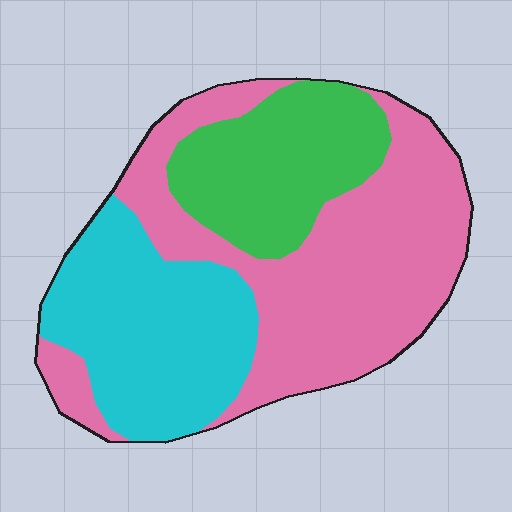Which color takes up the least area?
Green, at roughly 20%.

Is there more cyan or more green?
Cyan.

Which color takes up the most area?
Pink, at roughly 50%.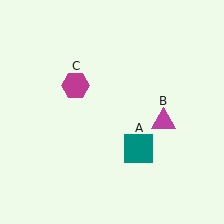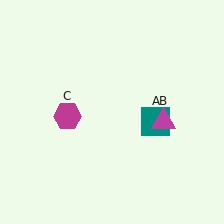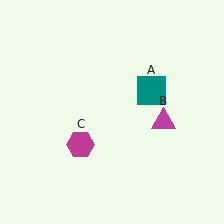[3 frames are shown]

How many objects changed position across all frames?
2 objects changed position: teal square (object A), magenta hexagon (object C).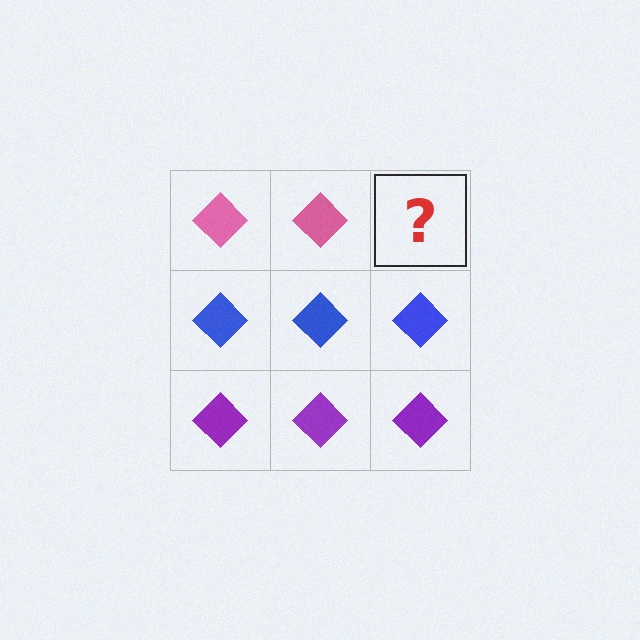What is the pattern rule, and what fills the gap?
The rule is that each row has a consistent color. The gap should be filled with a pink diamond.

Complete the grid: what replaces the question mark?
The question mark should be replaced with a pink diamond.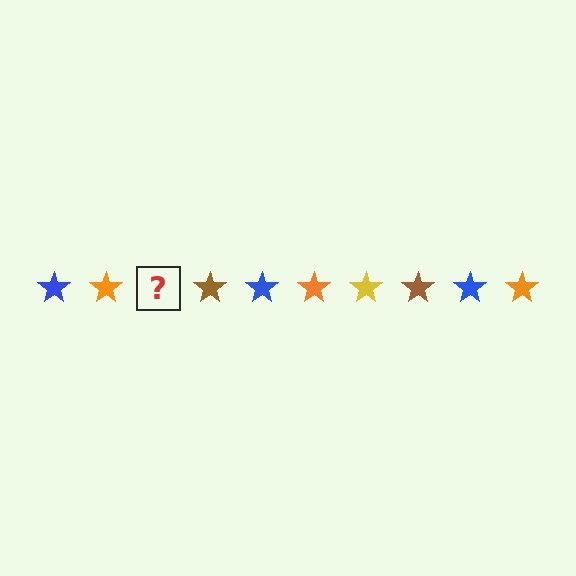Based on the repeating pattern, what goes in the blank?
The blank should be a yellow star.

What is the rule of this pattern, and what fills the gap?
The rule is that the pattern cycles through blue, orange, yellow, brown stars. The gap should be filled with a yellow star.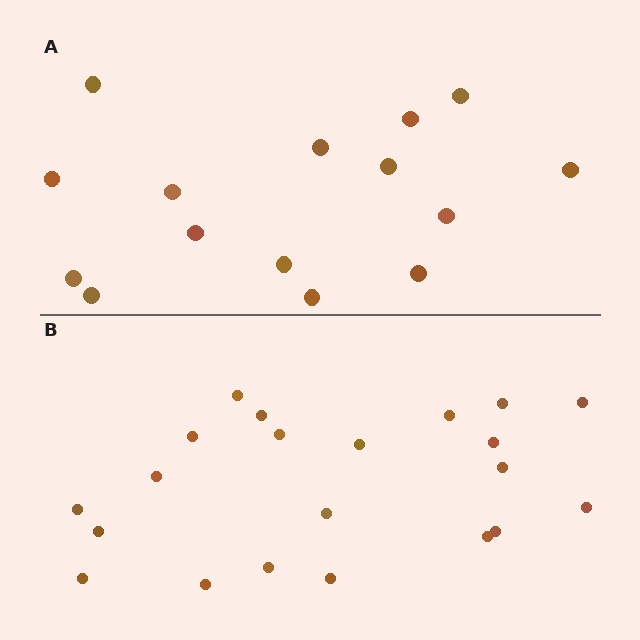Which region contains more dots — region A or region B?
Region B (the bottom region) has more dots.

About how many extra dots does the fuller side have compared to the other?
Region B has about 6 more dots than region A.